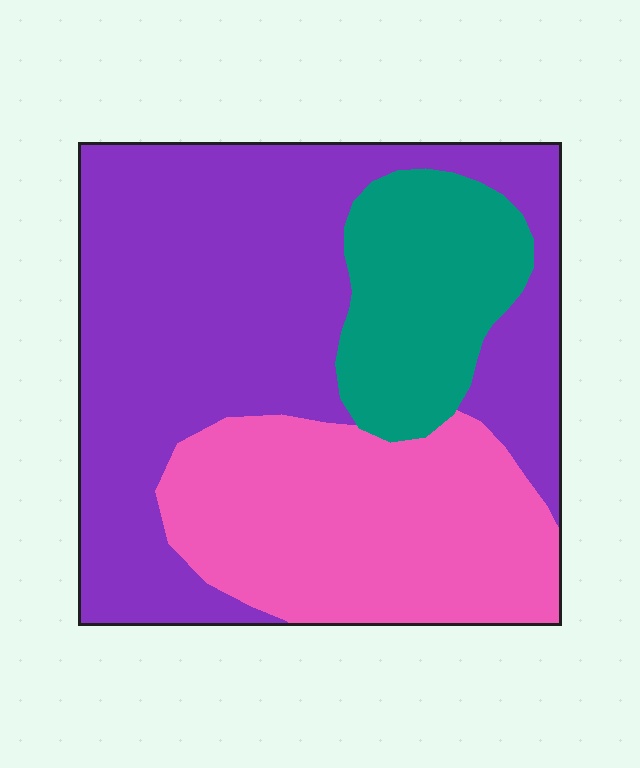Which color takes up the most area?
Purple, at roughly 55%.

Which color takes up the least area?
Teal, at roughly 15%.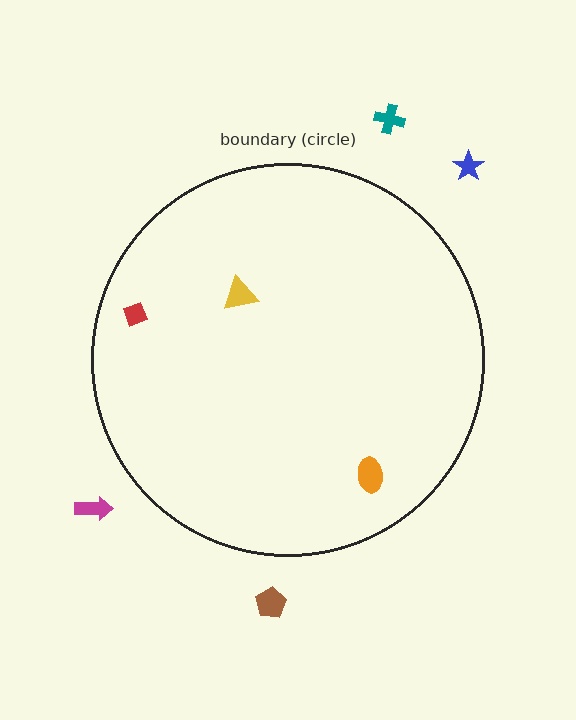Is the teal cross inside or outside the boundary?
Outside.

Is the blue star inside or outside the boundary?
Outside.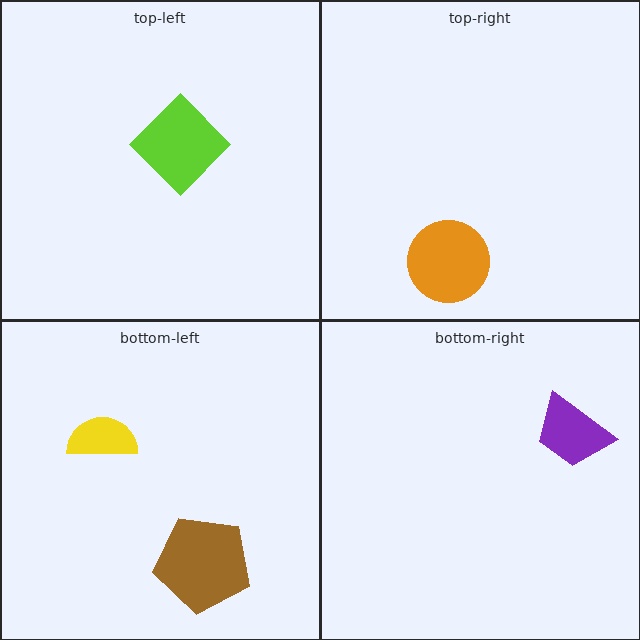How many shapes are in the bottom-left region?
2.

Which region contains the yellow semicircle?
The bottom-left region.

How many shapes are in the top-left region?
1.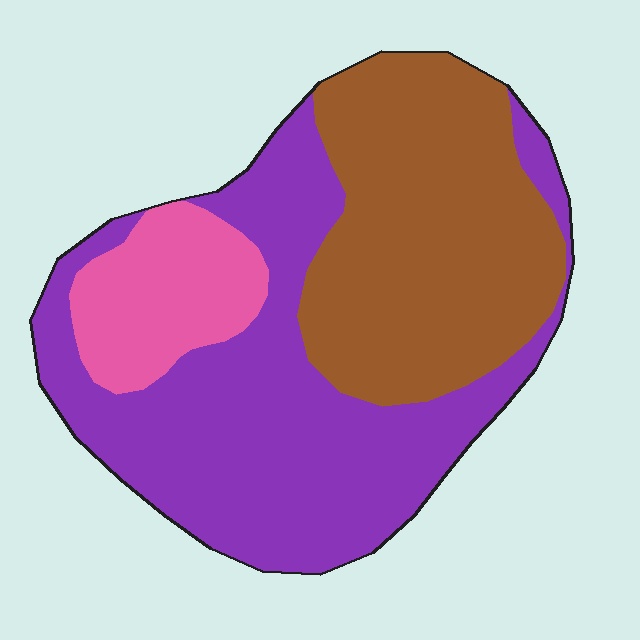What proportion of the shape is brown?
Brown takes up about three eighths (3/8) of the shape.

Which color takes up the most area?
Purple, at roughly 50%.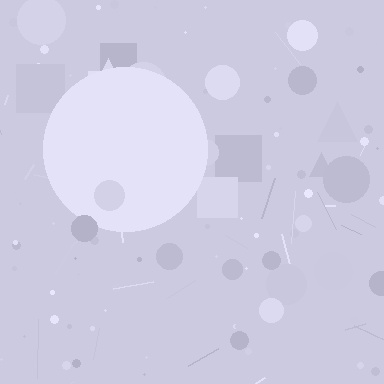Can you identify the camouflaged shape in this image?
The camouflaged shape is a circle.